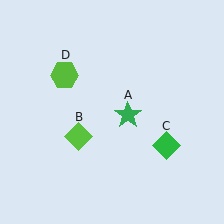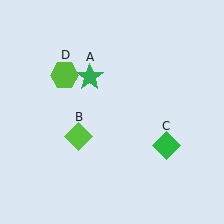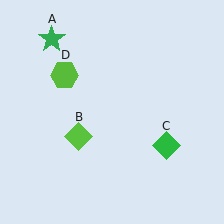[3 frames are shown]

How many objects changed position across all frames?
1 object changed position: green star (object A).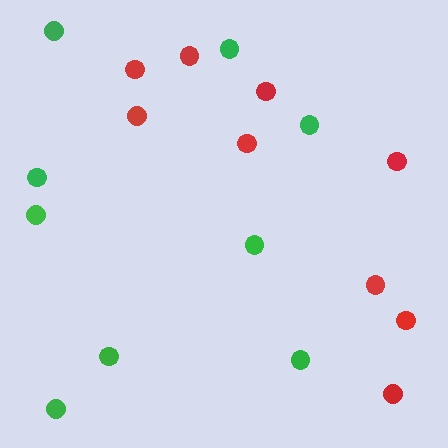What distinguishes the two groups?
There are 2 groups: one group of red circles (9) and one group of green circles (9).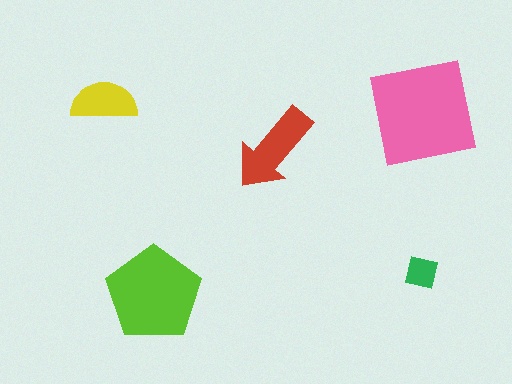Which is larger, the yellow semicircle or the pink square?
The pink square.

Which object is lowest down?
The lime pentagon is bottommost.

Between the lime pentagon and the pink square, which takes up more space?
The pink square.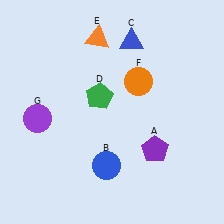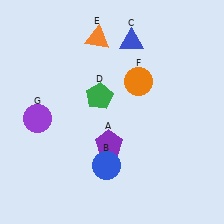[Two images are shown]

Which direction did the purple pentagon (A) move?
The purple pentagon (A) moved left.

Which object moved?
The purple pentagon (A) moved left.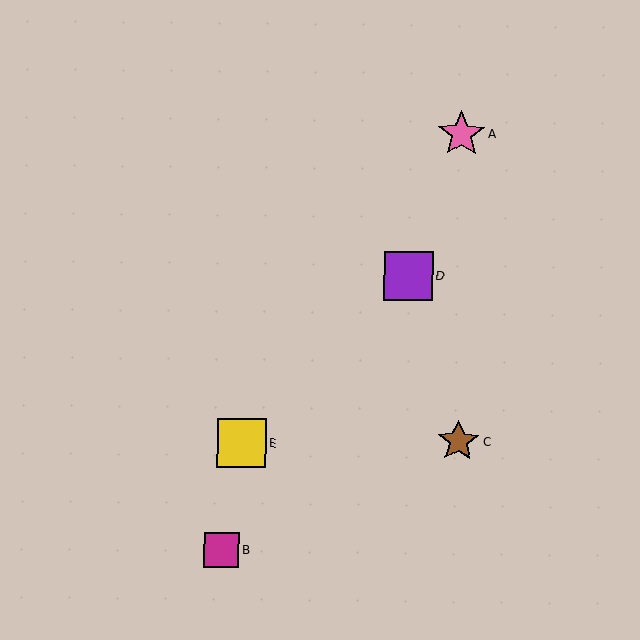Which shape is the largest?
The yellow square (labeled E) is the largest.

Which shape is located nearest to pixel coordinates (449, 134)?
The pink star (labeled A) at (462, 134) is nearest to that location.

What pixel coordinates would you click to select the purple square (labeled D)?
Click at (408, 276) to select the purple square D.